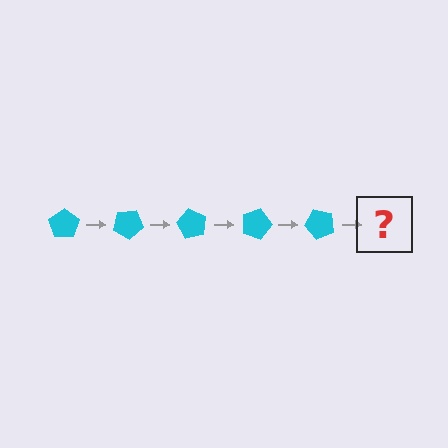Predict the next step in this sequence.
The next step is a cyan pentagon rotated 150 degrees.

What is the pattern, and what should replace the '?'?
The pattern is that the pentagon rotates 30 degrees each step. The '?' should be a cyan pentagon rotated 150 degrees.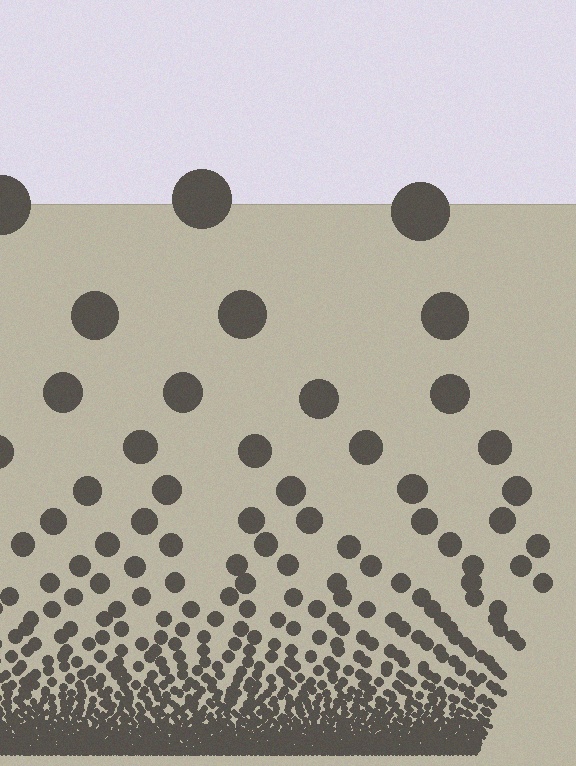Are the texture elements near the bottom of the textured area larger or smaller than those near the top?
Smaller. The gradient is inverted — elements near the bottom are smaller and denser.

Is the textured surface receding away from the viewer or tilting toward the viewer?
The surface appears to tilt toward the viewer. Texture elements get larger and sparser toward the top.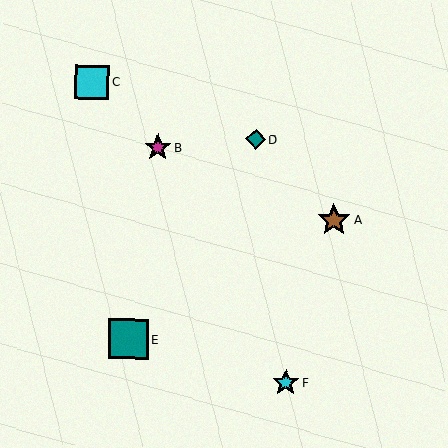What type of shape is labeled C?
Shape C is a cyan square.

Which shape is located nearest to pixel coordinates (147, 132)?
The magenta star (labeled B) at (158, 147) is nearest to that location.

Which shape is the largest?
The teal square (labeled E) is the largest.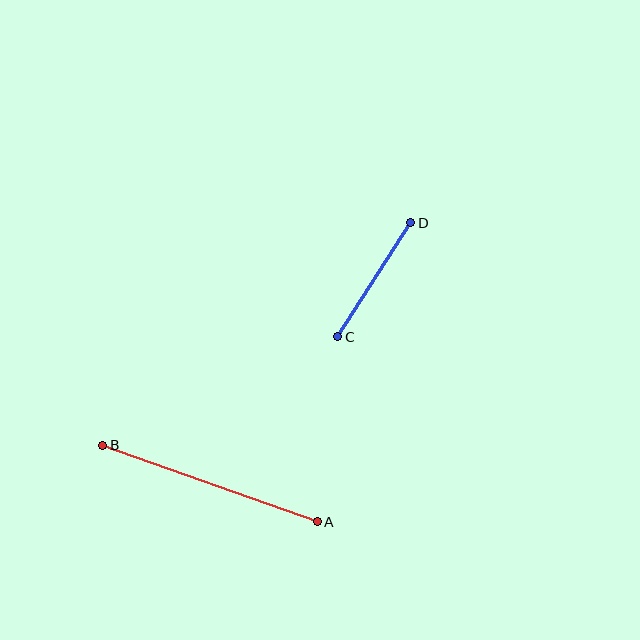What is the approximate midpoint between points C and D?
The midpoint is at approximately (374, 280) pixels.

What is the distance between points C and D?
The distance is approximately 135 pixels.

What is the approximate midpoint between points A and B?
The midpoint is at approximately (210, 484) pixels.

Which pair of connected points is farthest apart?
Points A and B are farthest apart.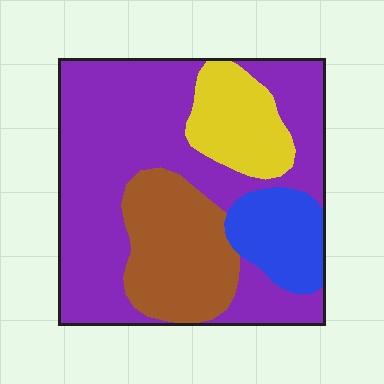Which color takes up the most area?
Purple, at roughly 55%.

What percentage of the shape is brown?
Brown takes up about one fifth (1/5) of the shape.